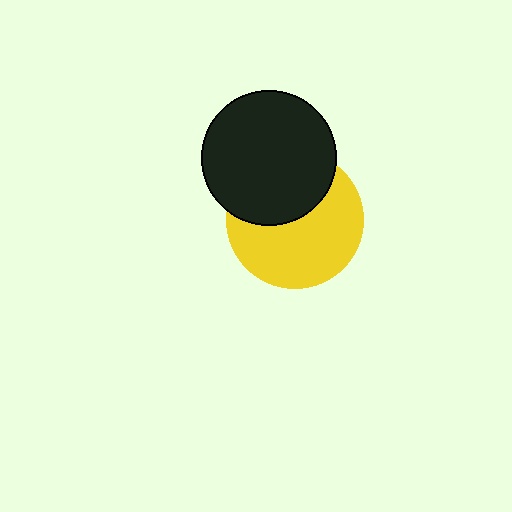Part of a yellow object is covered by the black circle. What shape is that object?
It is a circle.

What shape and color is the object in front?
The object in front is a black circle.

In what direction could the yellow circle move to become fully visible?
The yellow circle could move down. That would shift it out from behind the black circle entirely.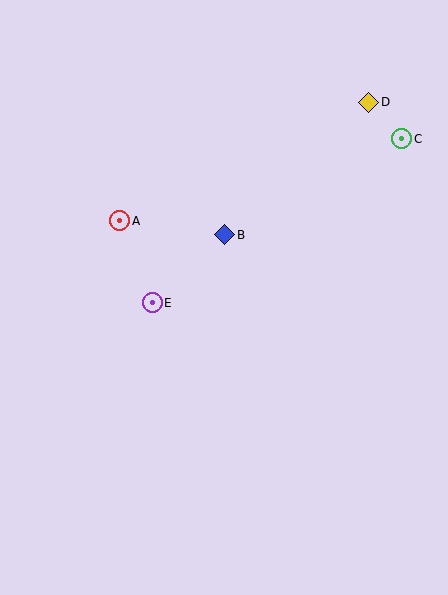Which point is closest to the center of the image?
Point B at (225, 235) is closest to the center.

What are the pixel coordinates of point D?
Point D is at (369, 102).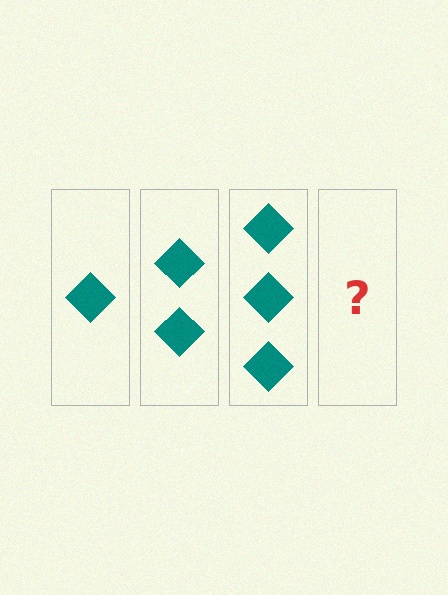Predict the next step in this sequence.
The next step is 4 diamonds.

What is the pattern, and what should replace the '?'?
The pattern is that each step adds one more diamond. The '?' should be 4 diamonds.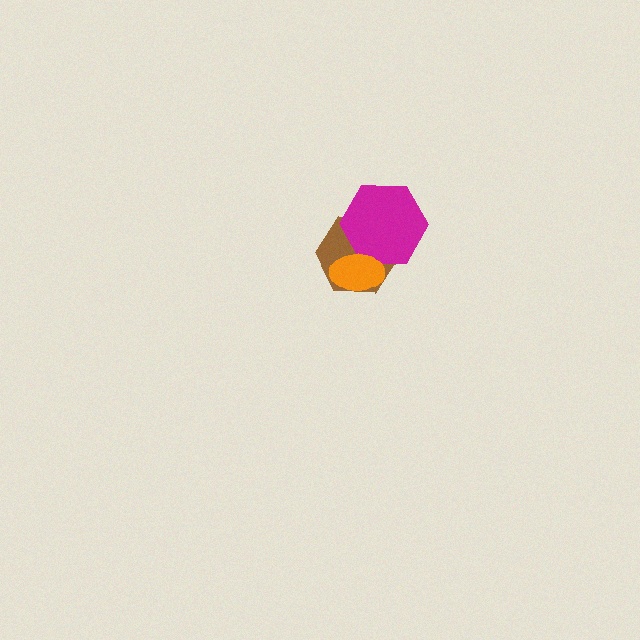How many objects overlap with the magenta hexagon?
2 objects overlap with the magenta hexagon.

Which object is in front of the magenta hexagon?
The orange ellipse is in front of the magenta hexagon.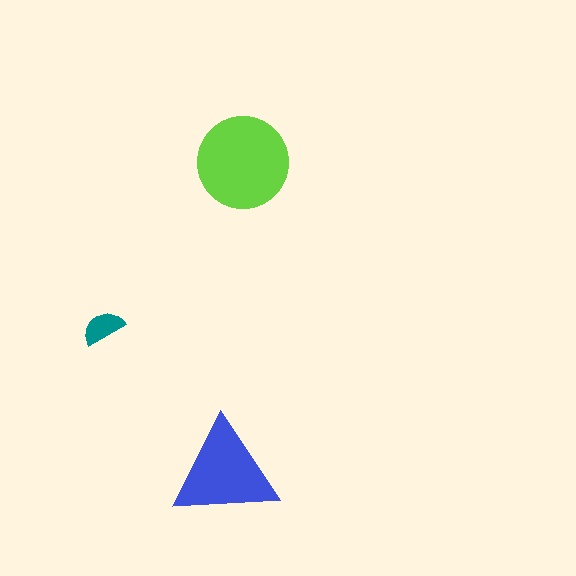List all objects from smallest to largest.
The teal semicircle, the blue triangle, the lime circle.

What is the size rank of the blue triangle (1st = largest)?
2nd.